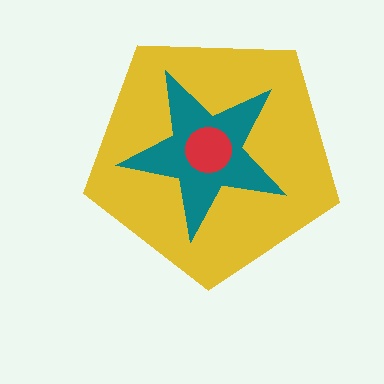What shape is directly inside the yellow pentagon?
The teal star.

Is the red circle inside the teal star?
Yes.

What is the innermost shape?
The red circle.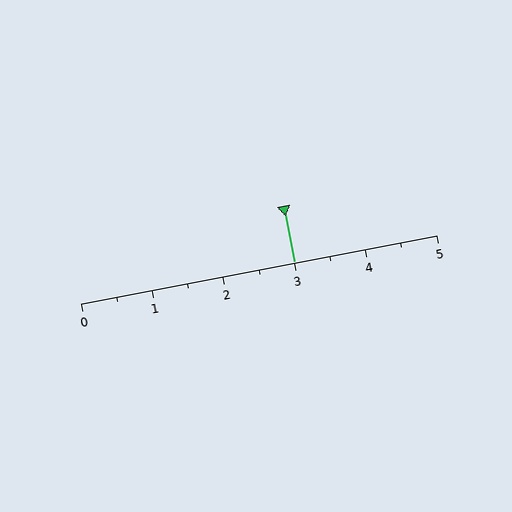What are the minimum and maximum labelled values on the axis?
The axis runs from 0 to 5.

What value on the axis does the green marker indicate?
The marker indicates approximately 3.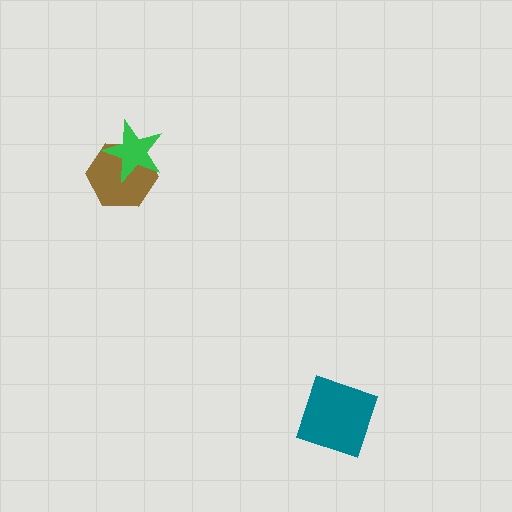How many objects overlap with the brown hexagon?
1 object overlaps with the brown hexagon.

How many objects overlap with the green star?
1 object overlaps with the green star.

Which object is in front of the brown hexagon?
The green star is in front of the brown hexagon.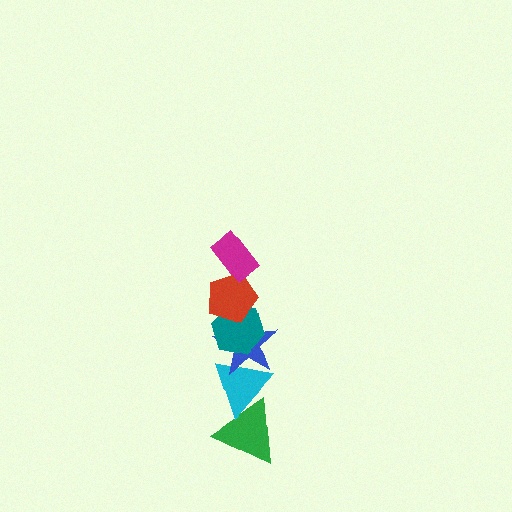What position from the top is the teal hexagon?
The teal hexagon is 3rd from the top.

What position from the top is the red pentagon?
The red pentagon is 2nd from the top.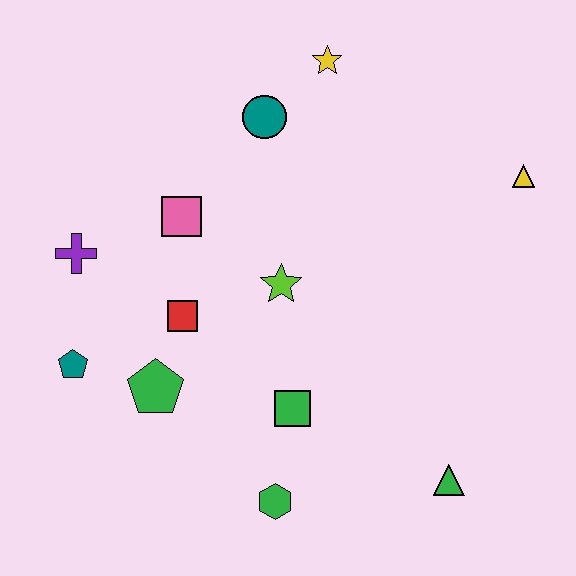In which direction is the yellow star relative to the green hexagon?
The yellow star is above the green hexagon.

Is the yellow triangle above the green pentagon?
Yes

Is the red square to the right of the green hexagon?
No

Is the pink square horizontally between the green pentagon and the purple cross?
No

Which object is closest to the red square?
The green pentagon is closest to the red square.